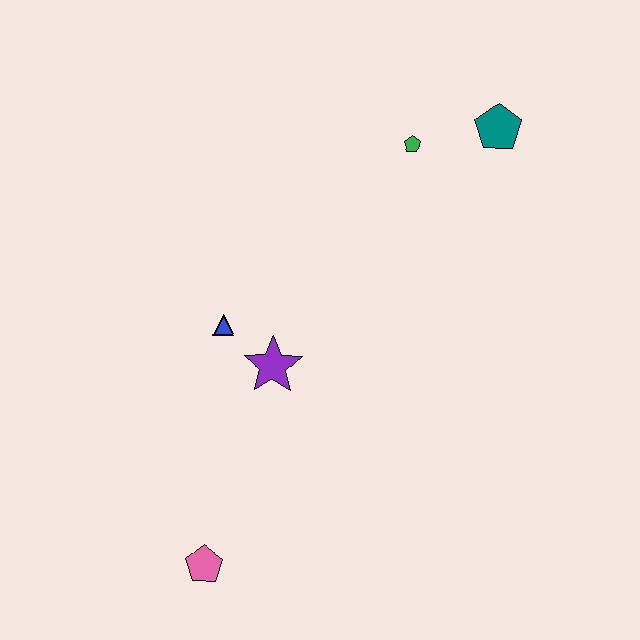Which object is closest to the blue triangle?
The purple star is closest to the blue triangle.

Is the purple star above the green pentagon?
No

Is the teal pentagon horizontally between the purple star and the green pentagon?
No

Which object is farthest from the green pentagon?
The pink pentagon is farthest from the green pentagon.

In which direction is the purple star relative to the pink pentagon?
The purple star is above the pink pentagon.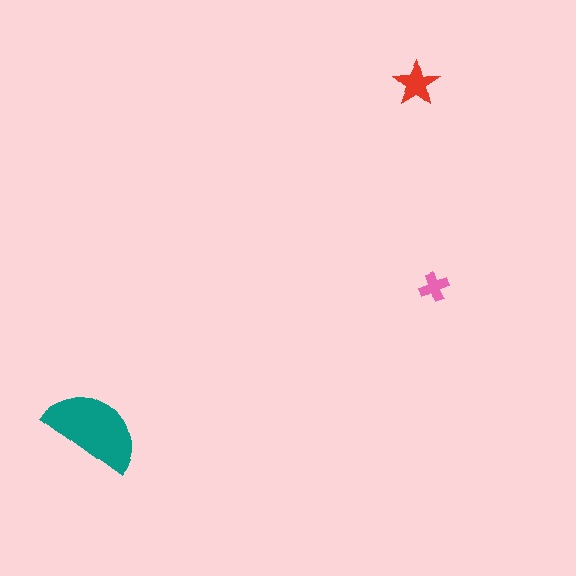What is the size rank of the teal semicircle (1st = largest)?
1st.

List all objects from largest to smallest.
The teal semicircle, the red star, the pink cross.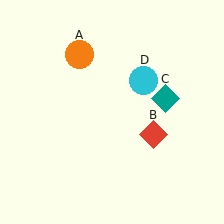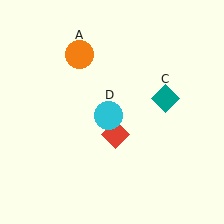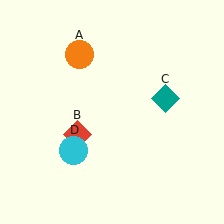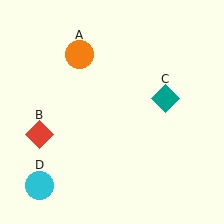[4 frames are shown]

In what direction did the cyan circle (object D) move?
The cyan circle (object D) moved down and to the left.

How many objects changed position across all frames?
2 objects changed position: red diamond (object B), cyan circle (object D).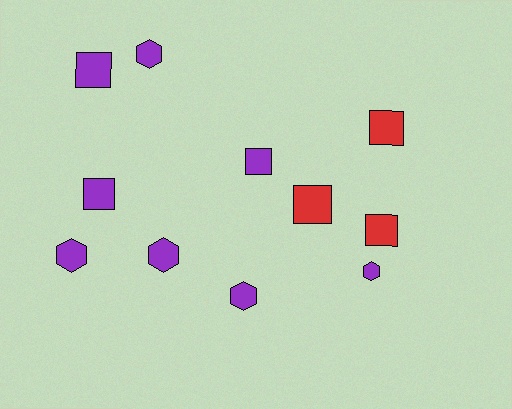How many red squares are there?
There are 3 red squares.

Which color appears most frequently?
Purple, with 8 objects.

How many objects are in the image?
There are 11 objects.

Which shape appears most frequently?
Square, with 6 objects.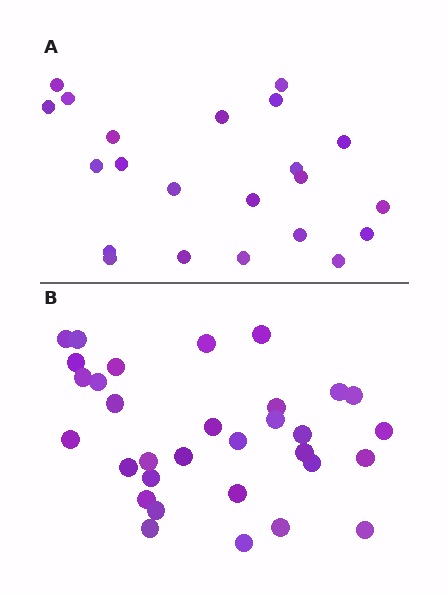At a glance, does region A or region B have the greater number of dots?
Region B (the bottom region) has more dots.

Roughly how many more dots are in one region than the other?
Region B has roughly 10 or so more dots than region A.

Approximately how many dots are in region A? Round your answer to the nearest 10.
About 20 dots. (The exact count is 22, which rounds to 20.)